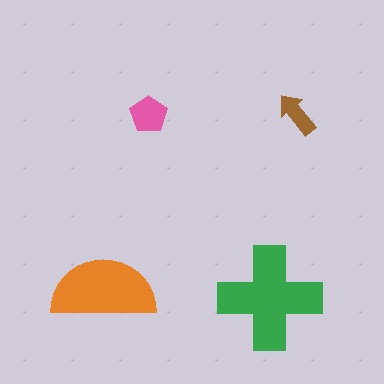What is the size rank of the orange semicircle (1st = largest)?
2nd.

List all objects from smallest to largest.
The brown arrow, the pink pentagon, the orange semicircle, the green cross.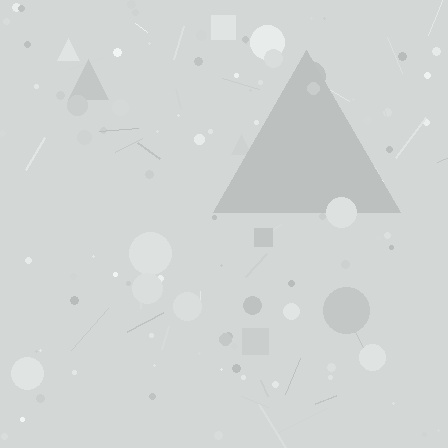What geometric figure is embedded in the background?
A triangle is embedded in the background.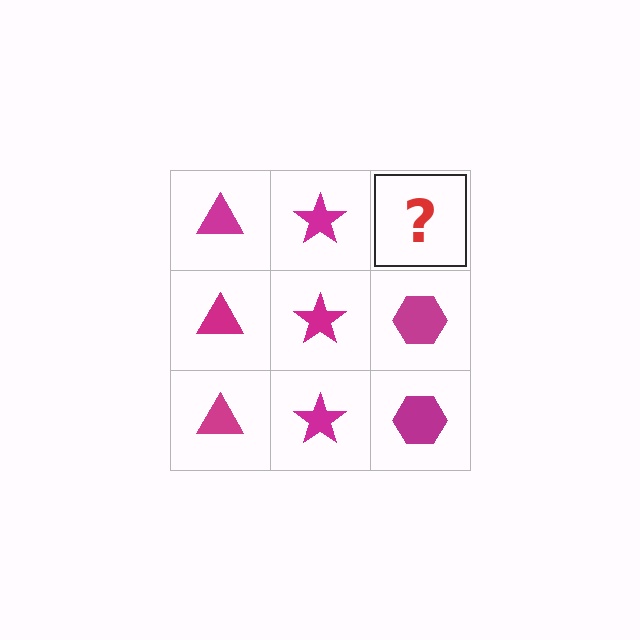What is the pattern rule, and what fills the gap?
The rule is that each column has a consistent shape. The gap should be filled with a magenta hexagon.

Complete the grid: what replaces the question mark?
The question mark should be replaced with a magenta hexagon.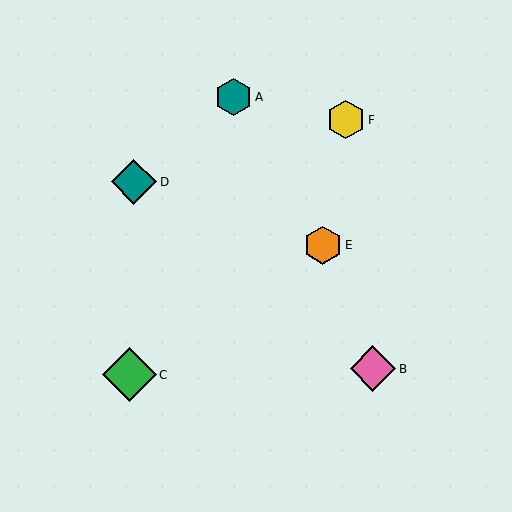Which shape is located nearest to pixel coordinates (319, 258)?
The orange hexagon (labeled E) at (323, 245) is nearest to that location.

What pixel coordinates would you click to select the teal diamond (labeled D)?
Click at (134, 182) to select the teal diamond D.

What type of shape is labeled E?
Shape E is an orange hexagon.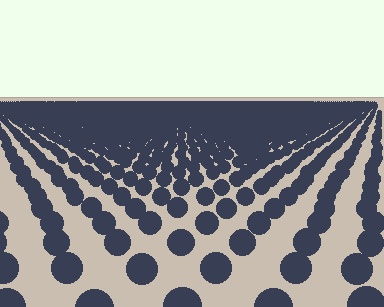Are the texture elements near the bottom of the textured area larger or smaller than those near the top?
Larger. Near the bottom, elements are closer to the viewer and appear at a bigger on-screen size.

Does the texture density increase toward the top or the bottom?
Density increases toward the top.